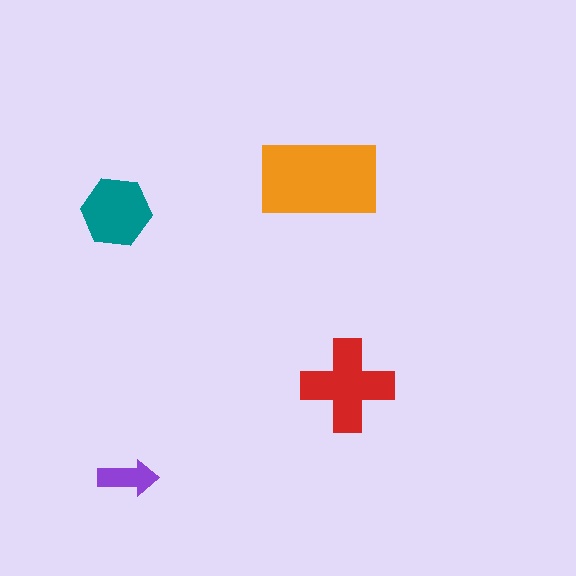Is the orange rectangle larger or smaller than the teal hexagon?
Larger.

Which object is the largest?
The orange rectangle.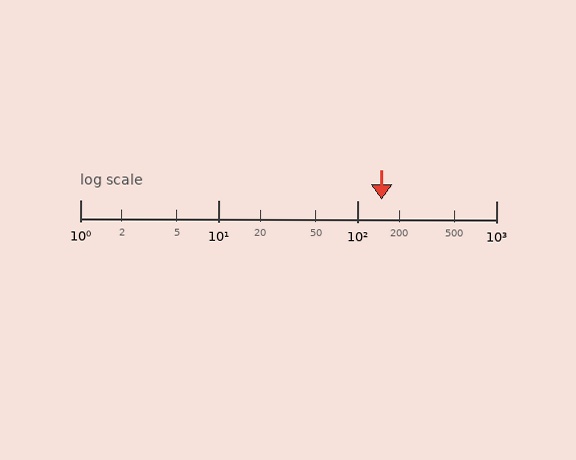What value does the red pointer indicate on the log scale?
The pointer indicates approximately 150.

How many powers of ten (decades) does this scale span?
The scale spans 3 decades, from 1 to 1000.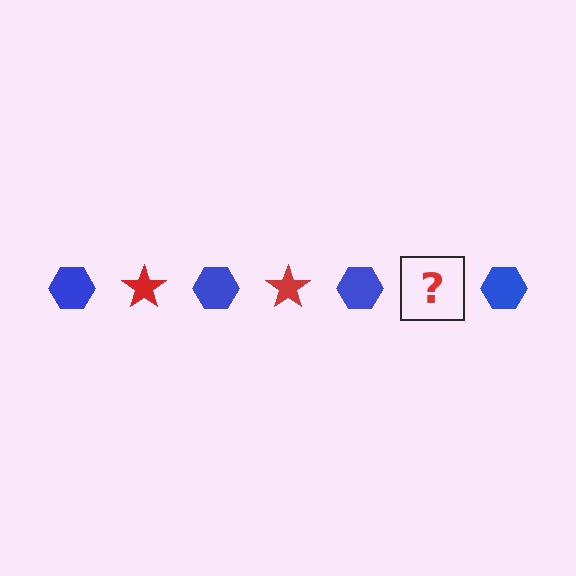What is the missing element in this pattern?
The missing element is a red star.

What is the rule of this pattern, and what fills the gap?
The rule is that the pattern alternates between blue hexagon and red star. The gap should be filled with a red star.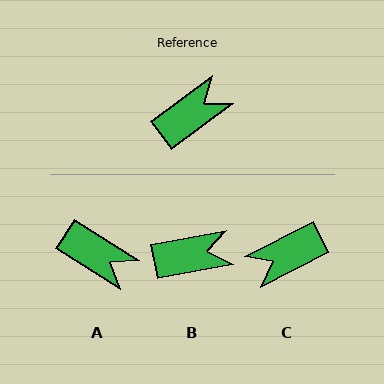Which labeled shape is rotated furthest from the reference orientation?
C, about 171 degrees away.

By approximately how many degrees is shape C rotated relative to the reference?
Approximately 171 degrees counter-clockwise.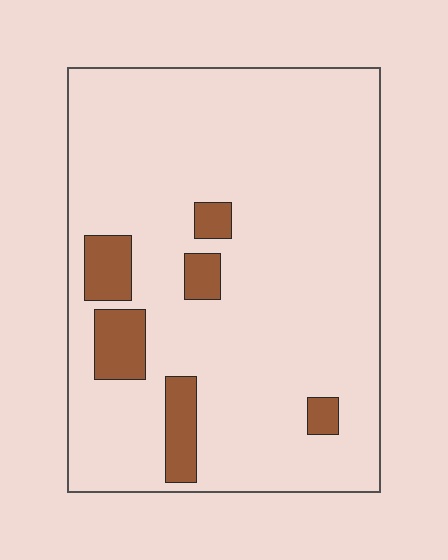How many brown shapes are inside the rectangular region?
6.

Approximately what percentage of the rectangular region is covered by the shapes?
Approximately 10%.